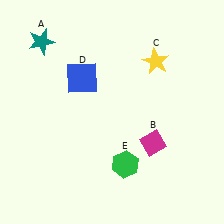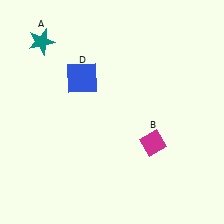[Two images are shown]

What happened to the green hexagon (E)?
The green hexagon (E) was removed in Image 2. It was in the bottom-right area of Image 1.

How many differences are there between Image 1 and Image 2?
There are 2 differences between the two images.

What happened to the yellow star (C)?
The yellow star (C) was removed in Image 2. It was in the top-right area of Image 1.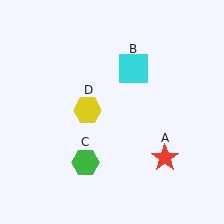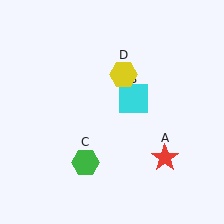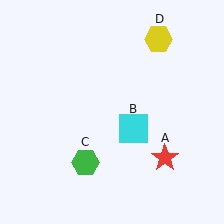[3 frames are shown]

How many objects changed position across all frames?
2 objects changed position: cyan square (object B), yellow hexagon (object D).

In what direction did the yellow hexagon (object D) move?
The yellow hexagon (object D) moved up and to the right.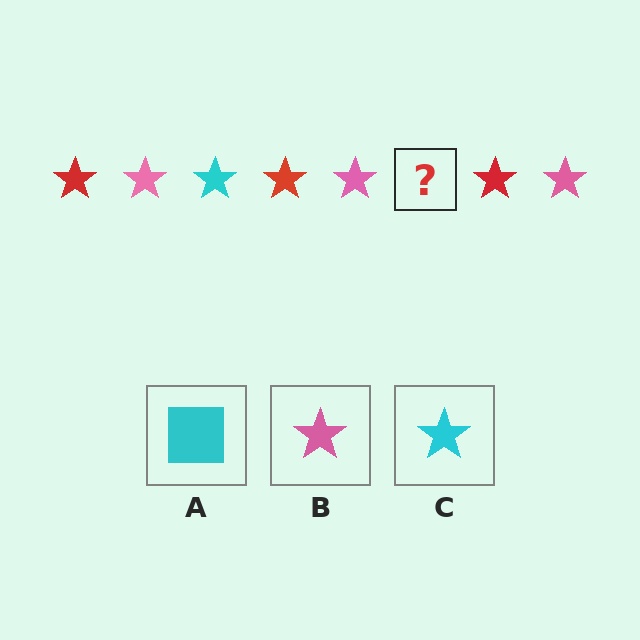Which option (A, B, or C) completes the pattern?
C.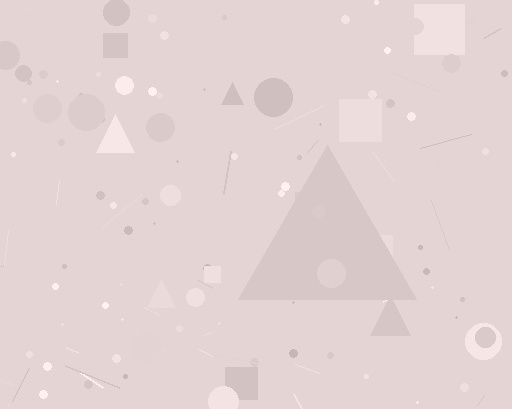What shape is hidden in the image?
A triangle is hidden in the image.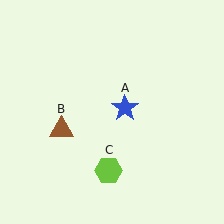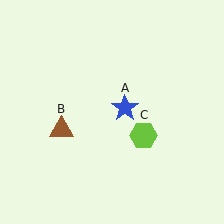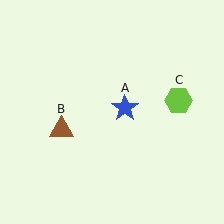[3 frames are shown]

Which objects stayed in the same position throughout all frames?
Blue star (object A) and brown triangle (object B) remained stationary.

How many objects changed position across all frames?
1 object changed position: lime hexagon (object C).